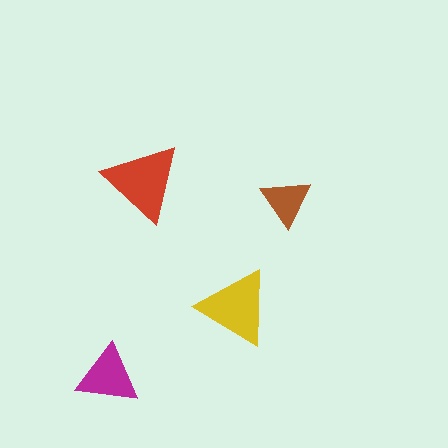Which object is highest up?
The red triangle is topmost.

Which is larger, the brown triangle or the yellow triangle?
The yellow one.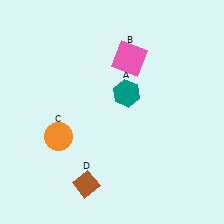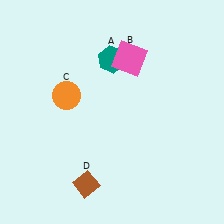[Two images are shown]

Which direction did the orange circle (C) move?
The orange circle (C) moved up.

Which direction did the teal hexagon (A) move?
The teal hexagon (A) moved up.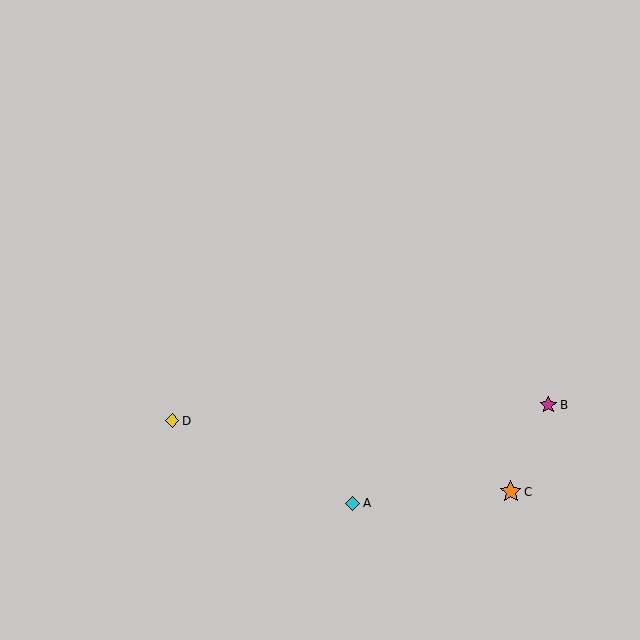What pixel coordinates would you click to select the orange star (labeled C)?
Click at (511, 492) to select the orange star C.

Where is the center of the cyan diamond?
The center of the cyan diamond is at (353, 503).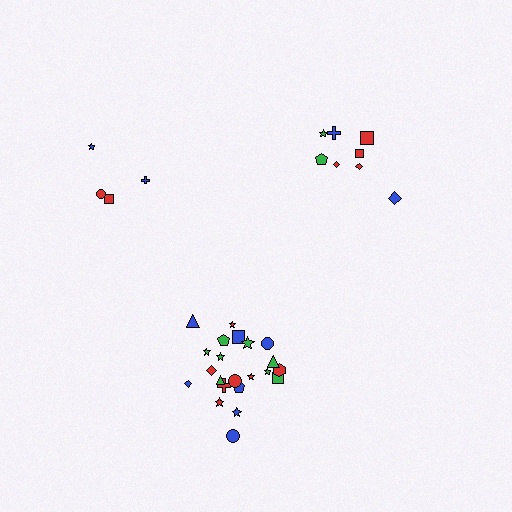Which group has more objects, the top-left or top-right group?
The top-right group.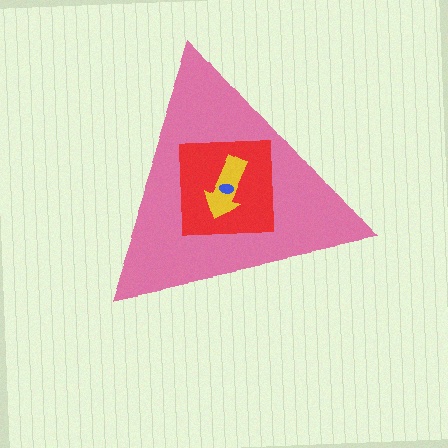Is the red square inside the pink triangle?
Yes.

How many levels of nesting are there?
4.